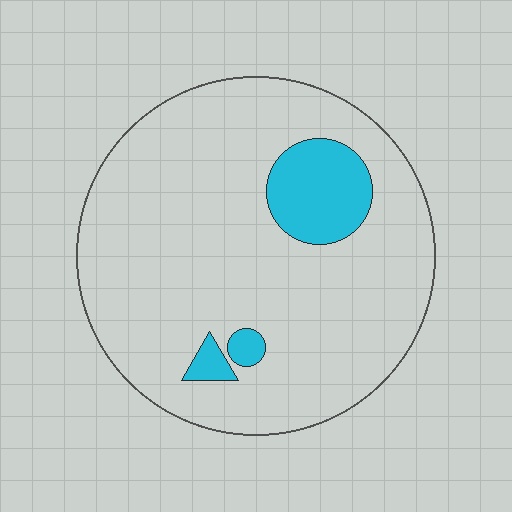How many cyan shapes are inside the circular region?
3.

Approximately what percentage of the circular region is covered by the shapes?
Approximately 10%.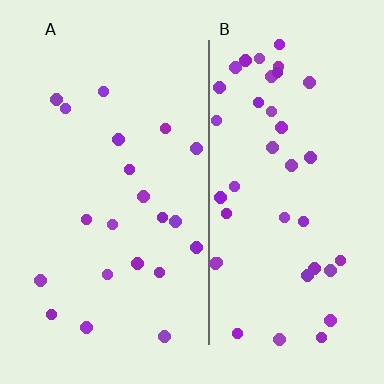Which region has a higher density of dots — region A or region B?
B (the right).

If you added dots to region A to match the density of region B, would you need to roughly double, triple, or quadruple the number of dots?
Approximately double.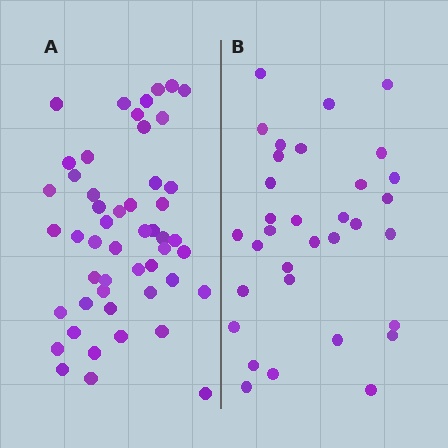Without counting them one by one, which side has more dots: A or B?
Region A (the left region) has more dots.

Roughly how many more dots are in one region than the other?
Region A has approximately 15 more dots than region B.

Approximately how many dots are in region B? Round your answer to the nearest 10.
About 30 dots. (The exact count is 33, which rounds to 30.)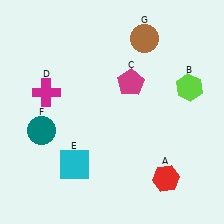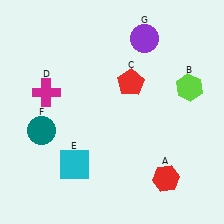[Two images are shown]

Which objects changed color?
C changed from magenta to red. G changed from brown to purple.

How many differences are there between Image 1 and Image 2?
There are 2 differences between the two images.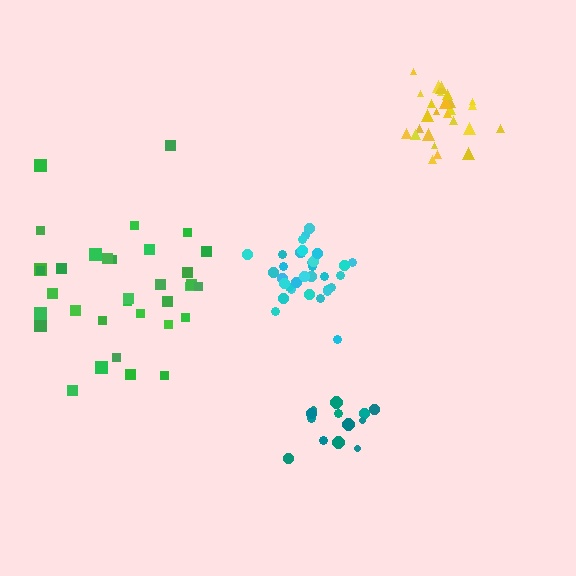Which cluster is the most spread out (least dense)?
Green.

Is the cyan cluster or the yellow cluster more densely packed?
Yellow.